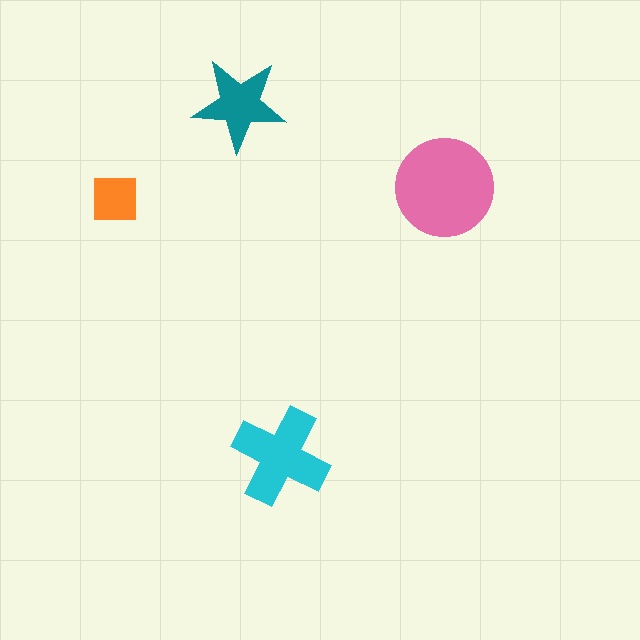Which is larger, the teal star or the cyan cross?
The cyan cross.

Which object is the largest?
The pink circle.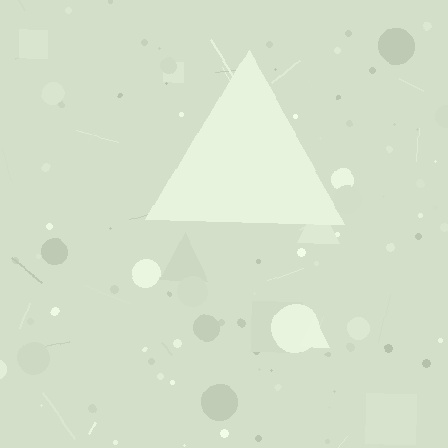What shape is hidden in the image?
A triangle is hidden in the image.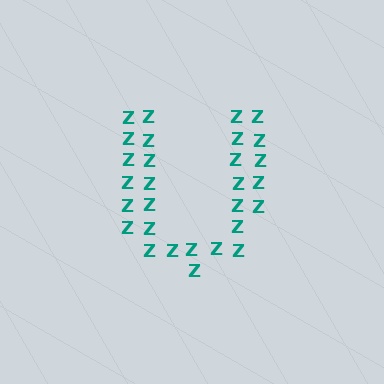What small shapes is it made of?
It is made of small letter Z's.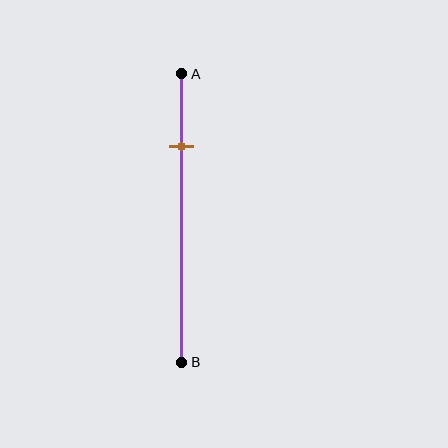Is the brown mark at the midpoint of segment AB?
No, the mark is at about 25% from A, not at the 50% midpoint.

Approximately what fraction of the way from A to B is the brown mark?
The brown mark is approximately 25% of the way from A to B.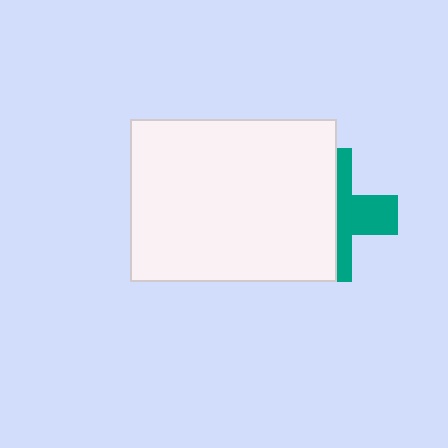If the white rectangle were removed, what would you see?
You would see the complete teal cross.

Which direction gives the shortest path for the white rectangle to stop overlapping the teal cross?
Moving left gives the shortest separation.